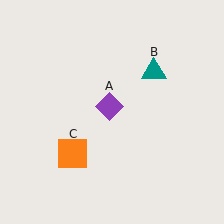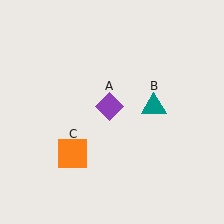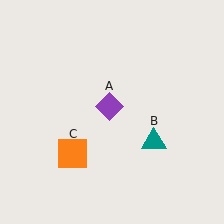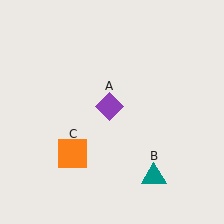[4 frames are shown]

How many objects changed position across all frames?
1 object changed position: teal triangle (object B).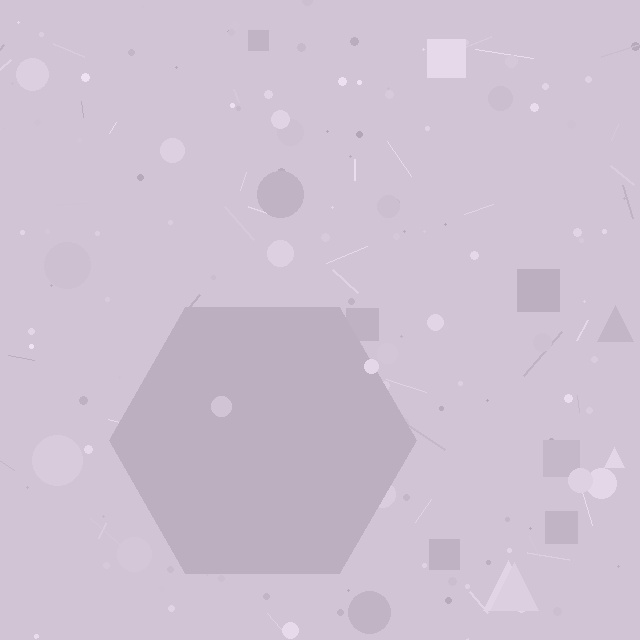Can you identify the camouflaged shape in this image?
The camouflaged shape is a hexagon.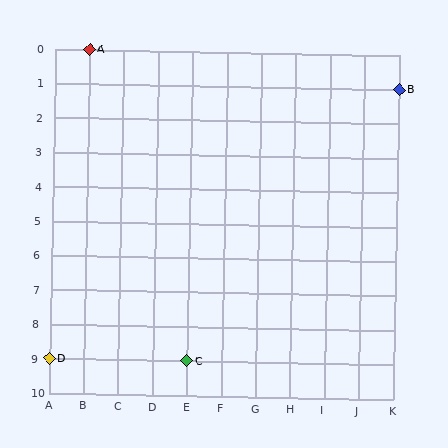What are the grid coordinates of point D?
Point D is at grid coordinates (A, 9).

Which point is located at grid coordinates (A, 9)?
Point D is at (A, 9).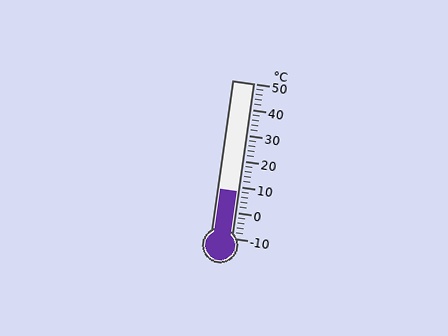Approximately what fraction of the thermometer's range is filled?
The thermometer is filled to approximately 30% of its range.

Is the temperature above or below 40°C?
The temperature is below 40°C.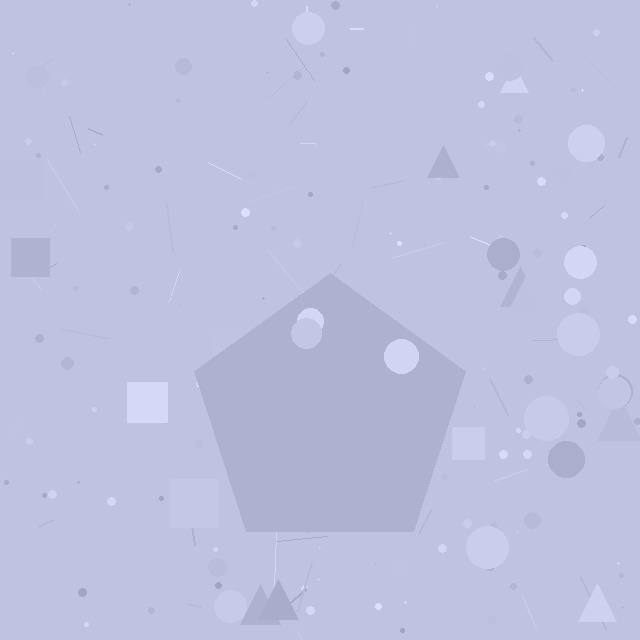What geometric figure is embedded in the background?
A pentagon is embedded in the background.